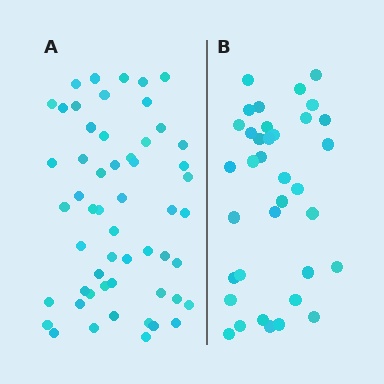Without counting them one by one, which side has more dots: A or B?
Region A (the left region) has more dots.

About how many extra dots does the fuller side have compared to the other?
Region A has approximately 20 more dots than region B.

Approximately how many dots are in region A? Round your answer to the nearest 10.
About 60 dots. (The exact count is 55, which rounds to 60.)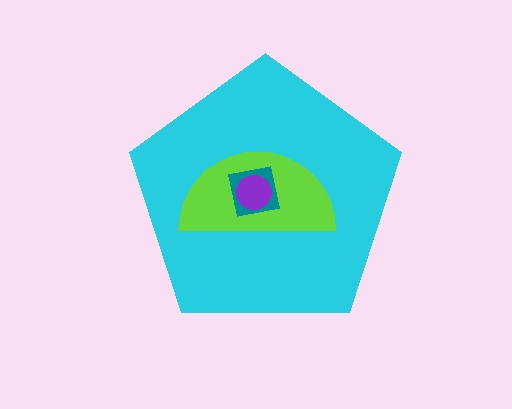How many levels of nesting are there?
4.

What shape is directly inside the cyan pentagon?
The lime semicircle.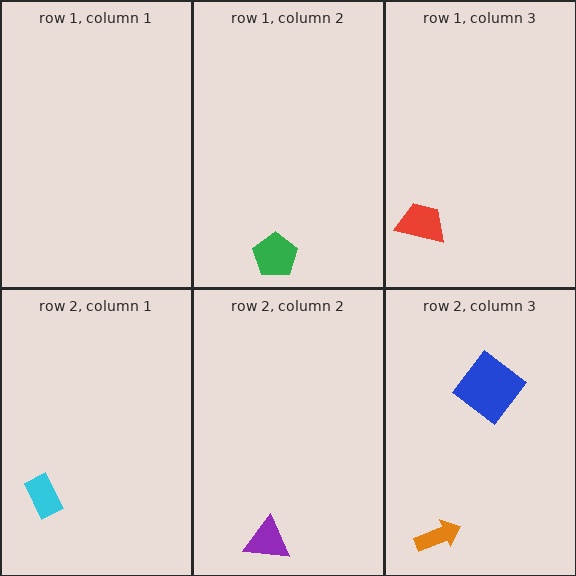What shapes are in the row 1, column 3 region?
The red trapezoid.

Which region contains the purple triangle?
The row 2, column 2 region.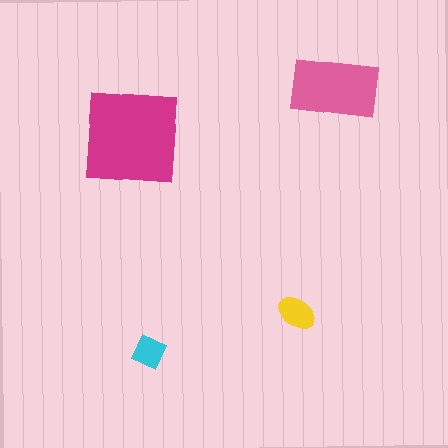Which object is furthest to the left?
The magenta square is leftmost.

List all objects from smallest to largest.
The cyan diamond, the yellow ellipse, the pink rectangle, the magenta square.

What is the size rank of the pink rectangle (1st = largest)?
2nd.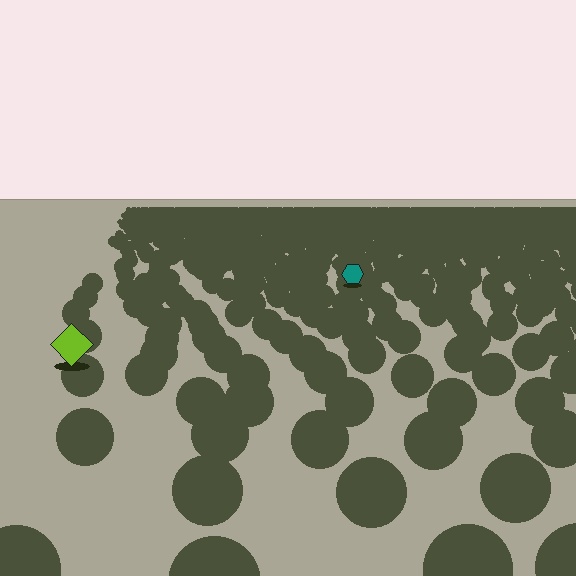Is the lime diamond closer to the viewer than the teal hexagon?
Yes. The lime diamond is closer — you can tell from the texture gradient: the ground texture is coarser near it.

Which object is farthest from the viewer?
The teal hexagon is farthest from the viewer. It appears smaller and the ground texture around it is denser.